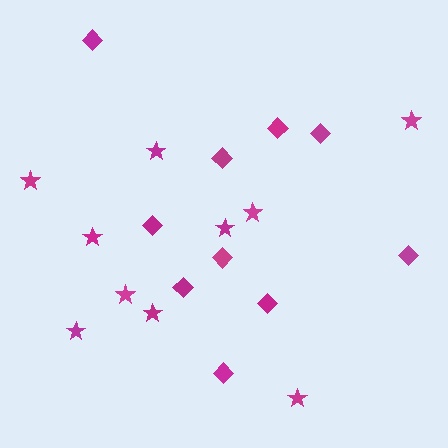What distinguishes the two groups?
There are 2 groups: one group of diamonds (10) and one group of stars (10).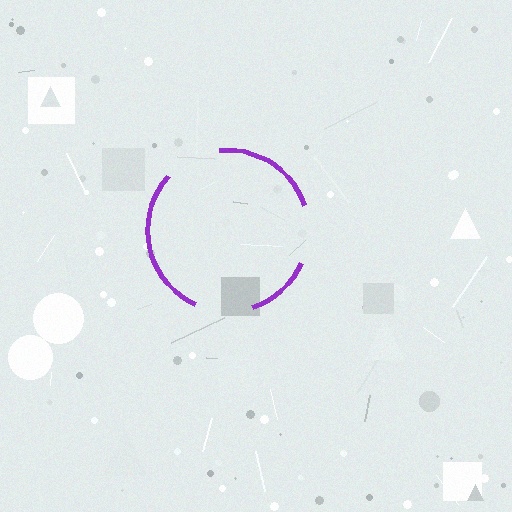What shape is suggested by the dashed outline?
The dashed outline suggests a circle.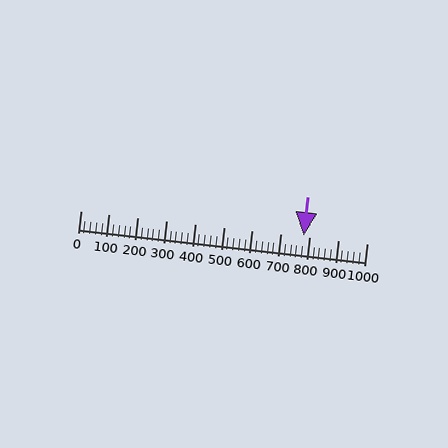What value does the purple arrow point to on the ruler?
The purple arrow points to approximately 780.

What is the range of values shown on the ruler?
The ruler shows values from 0 to 1000.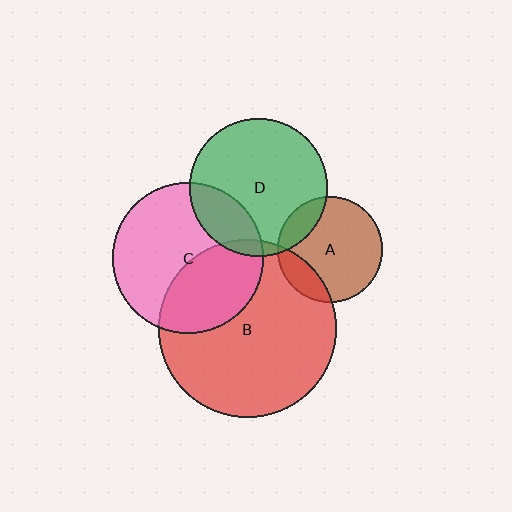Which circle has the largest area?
Circle B (red).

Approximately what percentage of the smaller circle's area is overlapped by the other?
Approximately 40%.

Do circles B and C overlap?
Yes.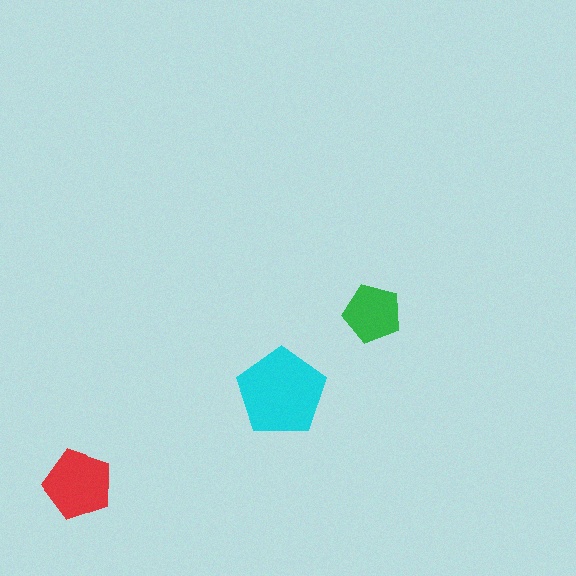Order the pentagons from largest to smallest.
the cyan one, the red one, the green one.